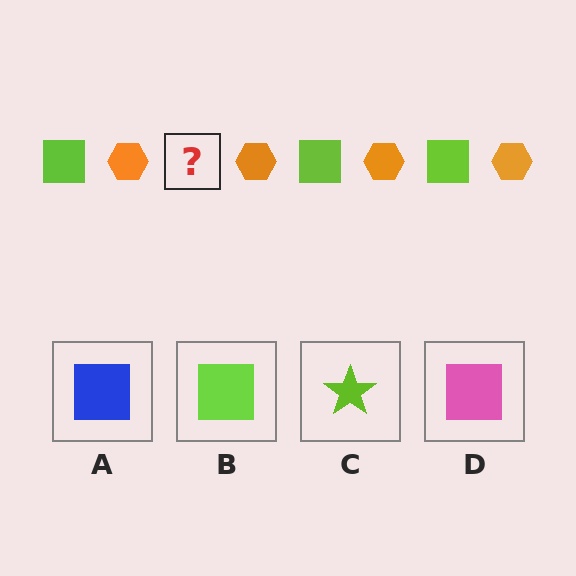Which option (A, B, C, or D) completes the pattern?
B.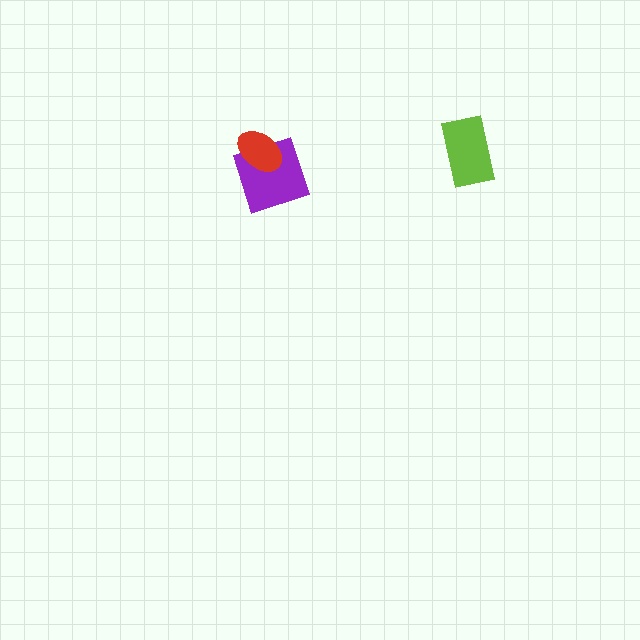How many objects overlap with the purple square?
1 object overlaps with the purple square.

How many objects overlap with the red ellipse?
1 object overlaps with the red ellipse.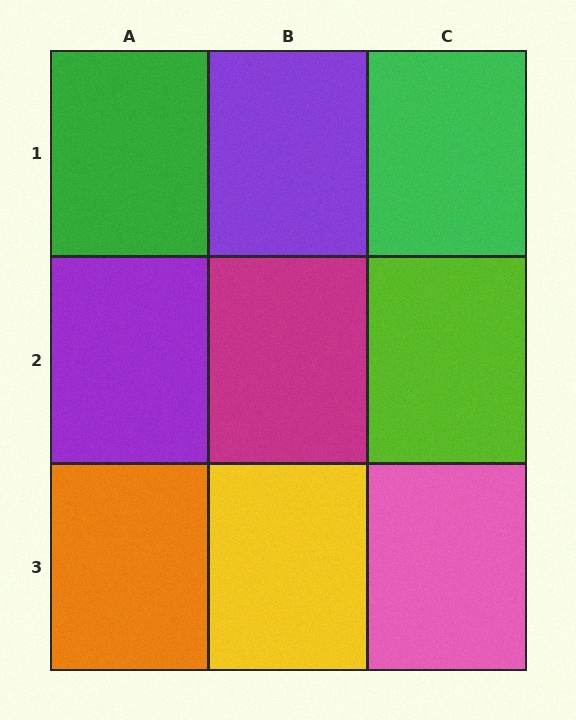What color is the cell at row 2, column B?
Magenta.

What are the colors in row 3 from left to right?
Orange, yellow, pink.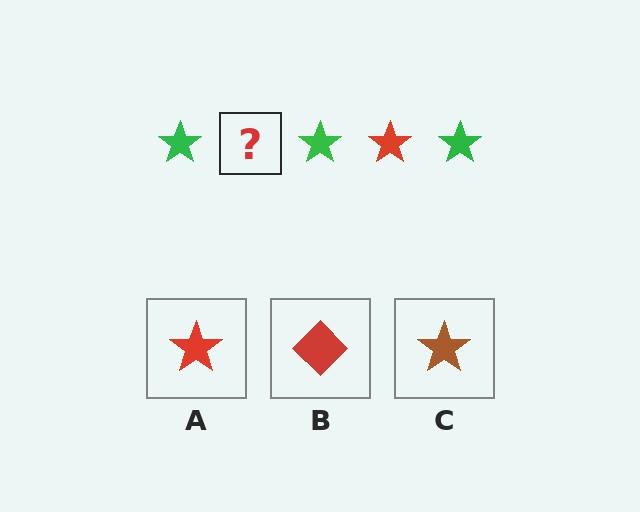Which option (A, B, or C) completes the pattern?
A.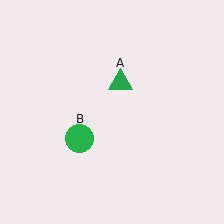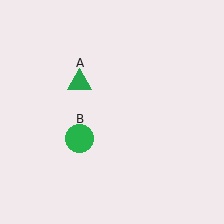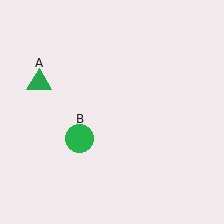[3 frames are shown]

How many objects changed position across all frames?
1 object changed position: green triangle (object A).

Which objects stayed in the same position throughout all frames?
Green circle (object B) remained stationary.